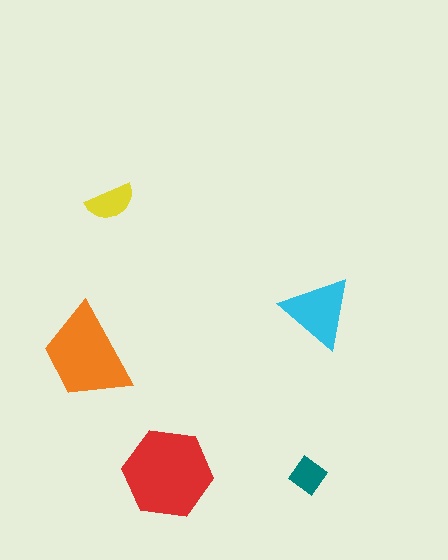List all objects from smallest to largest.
The teal diamond, the yellow semicircle, the cyan triangle, the orange trapezoid, the red hexagon.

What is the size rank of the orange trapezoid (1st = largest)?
2nd.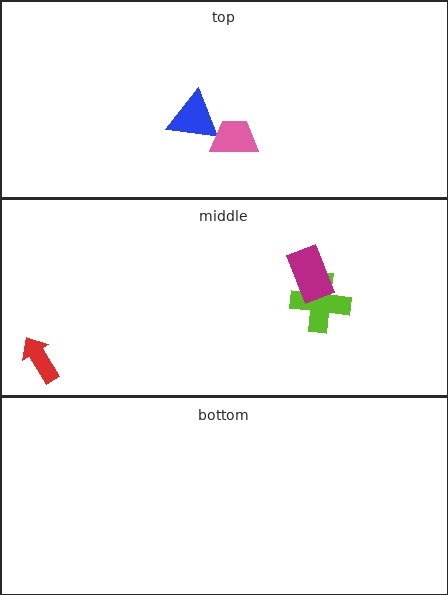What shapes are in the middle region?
The lime cross, the magenta rectangle, the red arrow.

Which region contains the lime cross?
The middle region.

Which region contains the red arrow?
The middle region.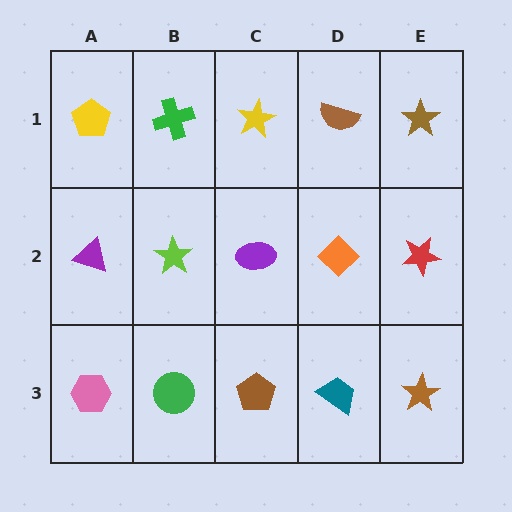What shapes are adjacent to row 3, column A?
A purple triangle (row 2, column A), a green circle (row 3, column B).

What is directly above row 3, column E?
A red star.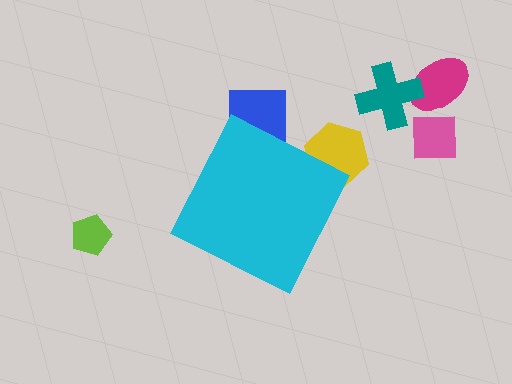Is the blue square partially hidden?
Yes, the blue square is partially hidden behind the cyan diamond.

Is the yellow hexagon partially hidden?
Yes, the yellow hexagon is partially hidden behind the cyan diamond.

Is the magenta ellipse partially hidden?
No, the magenta ellipse is fully visible.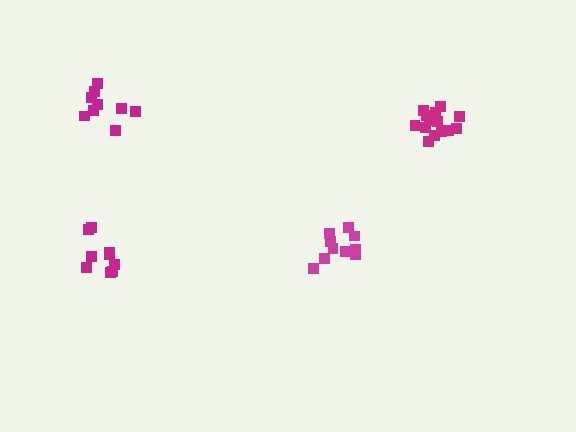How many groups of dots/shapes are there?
There are 4 groups.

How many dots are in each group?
Group 1: 9 dots, Group 2: 14 dots, Group 3: 10 dots, Group 4: 9 dots (42 total).